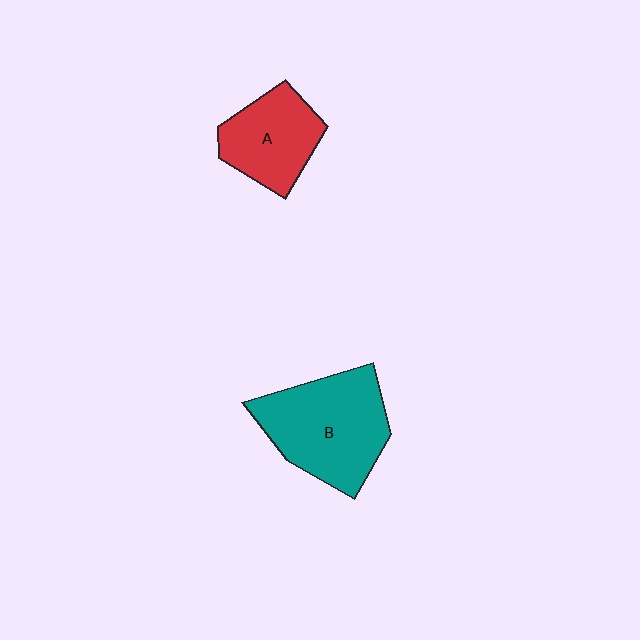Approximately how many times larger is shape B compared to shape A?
Approximately 1.5 times.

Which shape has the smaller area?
Shape A (red).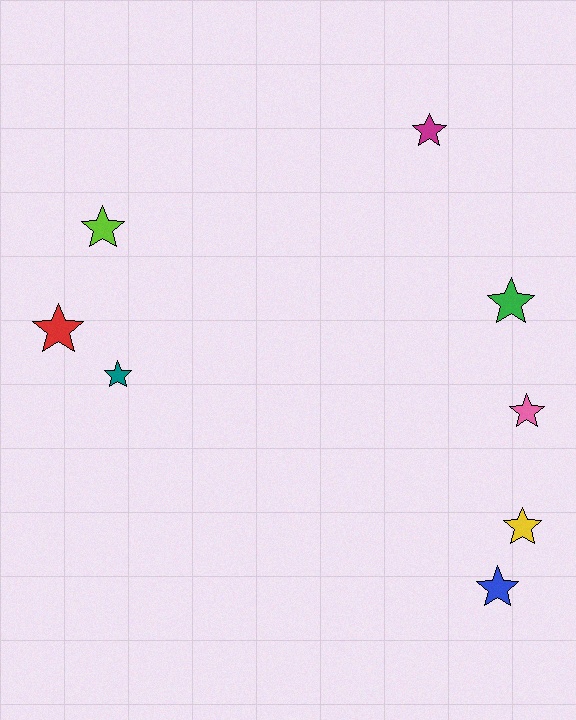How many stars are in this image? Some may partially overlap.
There are 8 stars.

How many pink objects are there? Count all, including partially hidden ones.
There is 1 pink object.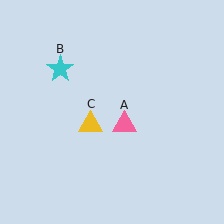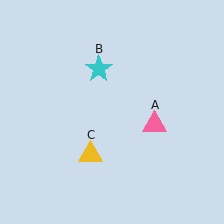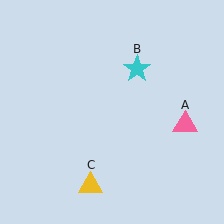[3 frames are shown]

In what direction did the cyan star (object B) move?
The cyan star (object B) moved right.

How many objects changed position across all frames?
3 objects changed position: pink triangle (object A), cyan star (object B), yellow triangle (object C).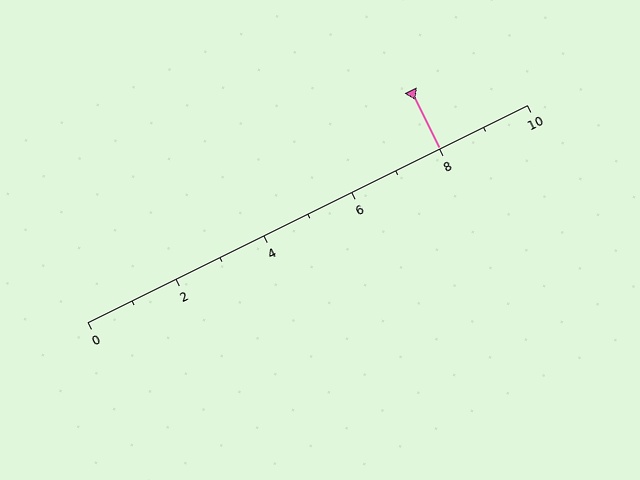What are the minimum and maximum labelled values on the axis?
The axis runs from 0 to 10.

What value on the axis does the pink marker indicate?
The marker indicates approximately 8.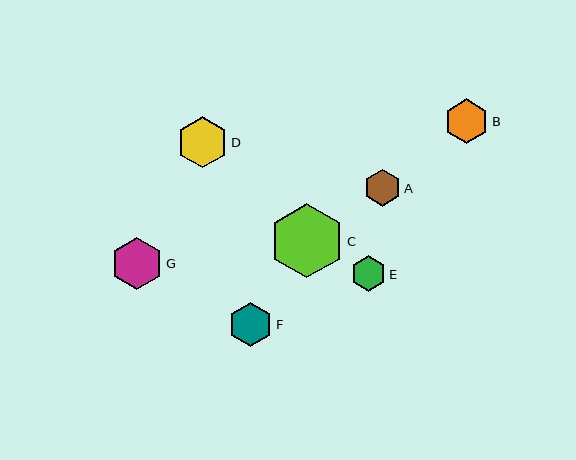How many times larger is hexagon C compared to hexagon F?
Hexagon C is approximately 1.7 times the size of hexagon F.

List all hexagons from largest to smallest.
From largest to smallest: C, G, D, B, F, A, E.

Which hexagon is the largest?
Hexagon C is the largest with a size of approximately 74 pixels.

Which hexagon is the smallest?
Hexagon E is the smallest with a size of approximately 35 pixels.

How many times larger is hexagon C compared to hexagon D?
Hexagon C is approximately 1.5 times the size of hexagon D.